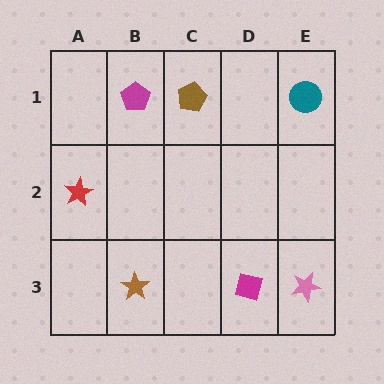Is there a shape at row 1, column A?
No, that cell is empty.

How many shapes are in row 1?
3 shapes.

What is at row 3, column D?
A magenta square.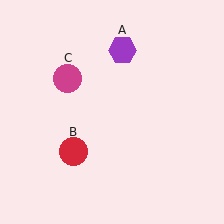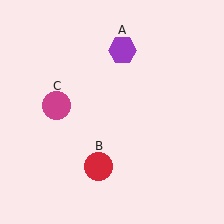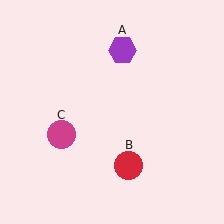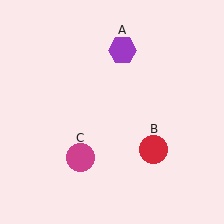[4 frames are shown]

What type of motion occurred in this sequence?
The red circle (object B), magenta circle (object C) rotated counterclockwise around the center of the scene.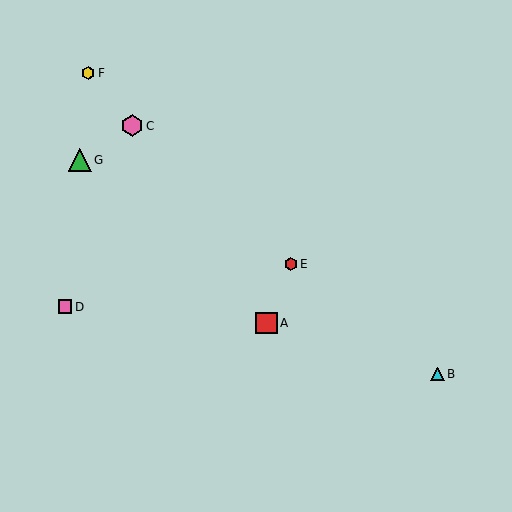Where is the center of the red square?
The center of the red square is at (266, 323).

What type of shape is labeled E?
Shape E is a red hexagon.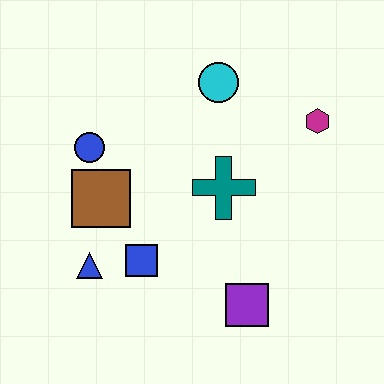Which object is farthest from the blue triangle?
The magenta hexagon is farthest from the blue triangle.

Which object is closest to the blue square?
The blue triangle is closest to the blue square.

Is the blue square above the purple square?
Yes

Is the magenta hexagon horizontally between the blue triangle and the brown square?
No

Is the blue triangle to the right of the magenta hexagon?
No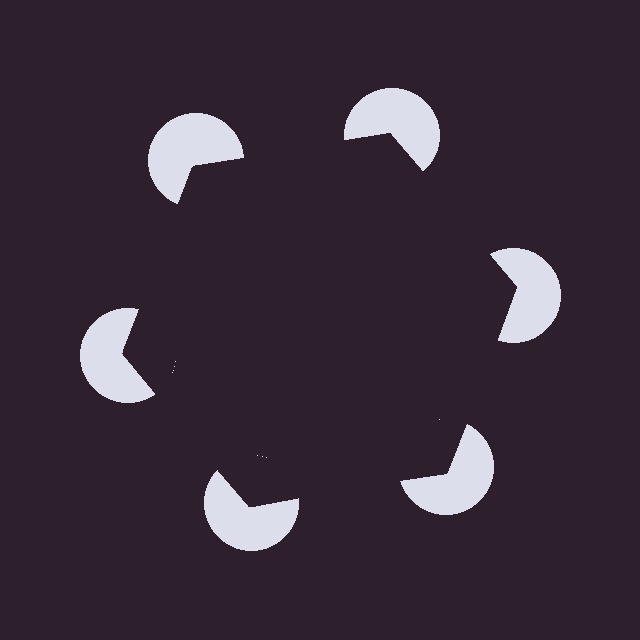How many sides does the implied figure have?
6 sides.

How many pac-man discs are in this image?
There are 6 — one at each vertex of the illusory hexagon.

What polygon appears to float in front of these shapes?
An illusory hexagon — its edges are inferred from the aligned wedge cuts in the pac-man discs, not physically drawn.